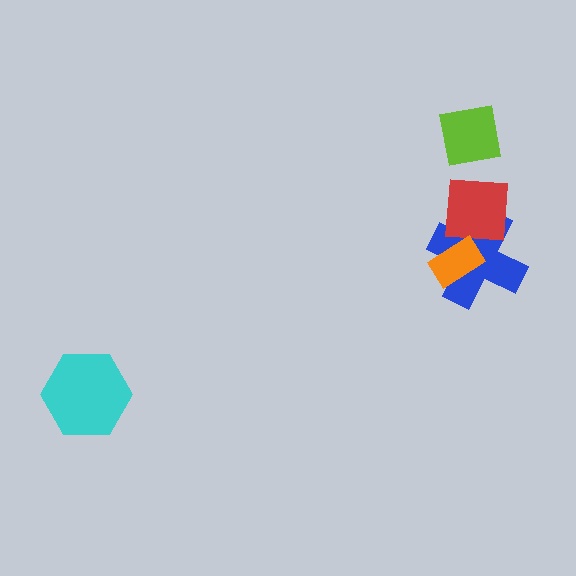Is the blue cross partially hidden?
Yes, it is partially covered by another shape.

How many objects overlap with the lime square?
0 objects overlap with the lime square.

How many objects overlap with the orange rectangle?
2 objects overlap with the orange rectangle.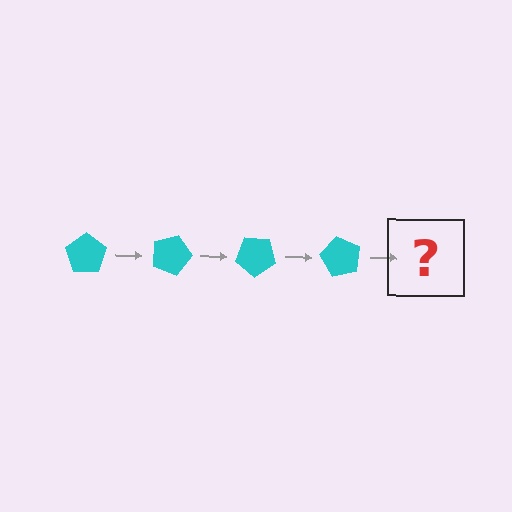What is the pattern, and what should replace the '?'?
The pattern is that the pentagon rotates 20 degrees each step. The '?' should be a cyan pentagon rotated 80 degrees.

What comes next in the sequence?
The next element should be a cyan pentagon rotated 80 degrees.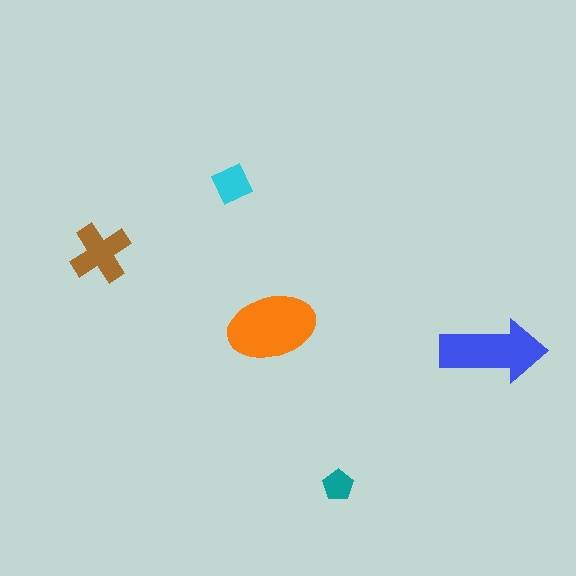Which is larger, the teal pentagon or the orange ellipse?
The orange ellipse.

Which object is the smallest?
The teal pentagon.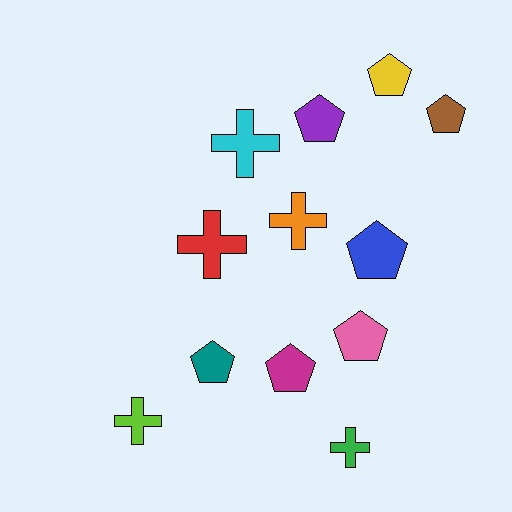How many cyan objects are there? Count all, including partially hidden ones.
There is 1 cyan object.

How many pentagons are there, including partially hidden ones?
There are 7 pentagons.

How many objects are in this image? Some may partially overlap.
There are 12 objects.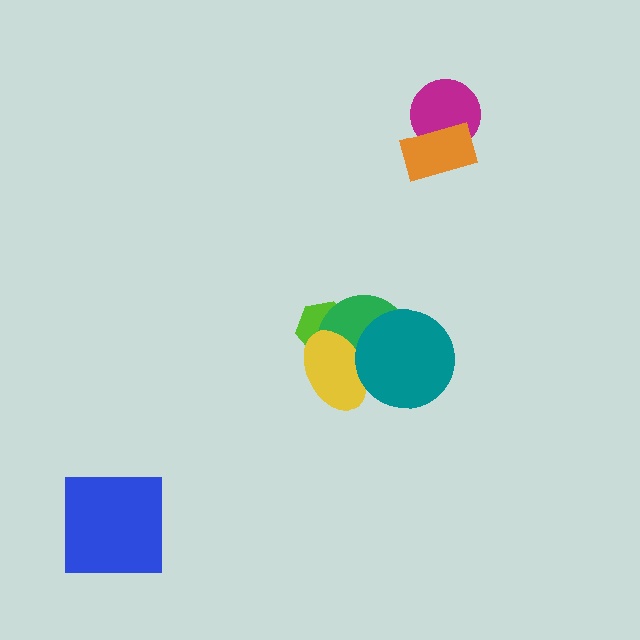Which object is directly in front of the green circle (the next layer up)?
The yellow ellipse is directly in front of the green circle.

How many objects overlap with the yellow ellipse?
3 objects overlap with the yellow ellipse.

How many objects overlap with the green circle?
3 objects overlap with the green circle.